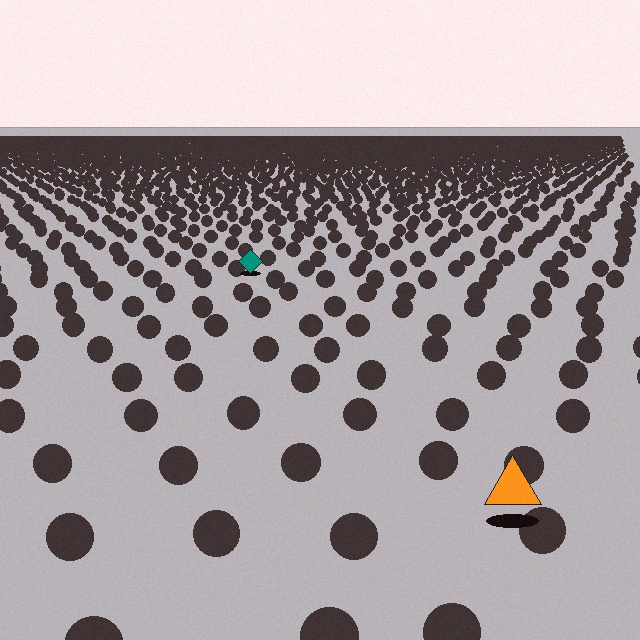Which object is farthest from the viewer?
The teal diamond is farthest from the viewer. It appears smaller and the ground texture around it is denser.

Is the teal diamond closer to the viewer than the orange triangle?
No. The orange triangle is closer — you can tell from the texture gradient: the ground texture is coarser near it.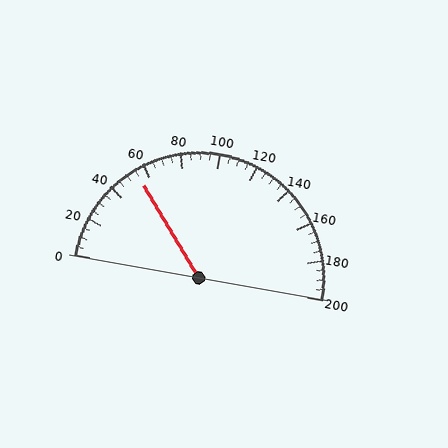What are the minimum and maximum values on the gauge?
The gauge ranges from 0 to 200.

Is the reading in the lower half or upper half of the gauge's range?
The reading is in the lower half of the range (0 to 200).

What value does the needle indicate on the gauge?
The needle indicates approximately 55.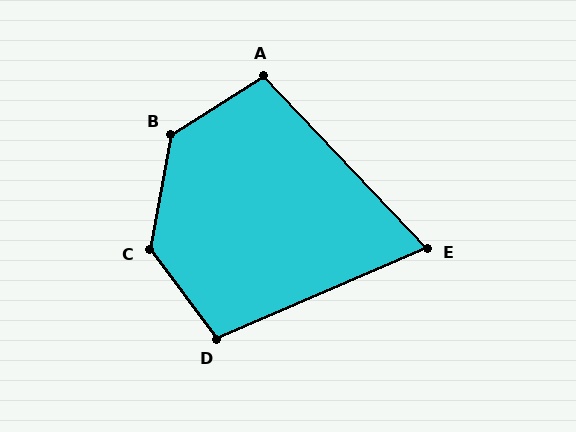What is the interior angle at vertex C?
Approximately 133 degrees (obtuse).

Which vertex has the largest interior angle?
B, at approximately 133 degrees.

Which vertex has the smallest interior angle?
E, at approximately 70 degrees.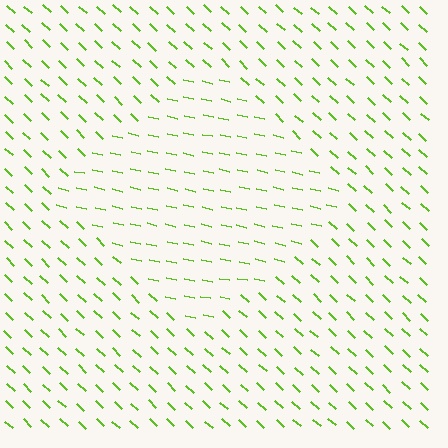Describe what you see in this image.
The image is filled with small lime line segments. A diamond region in the image has lines oriented differently from the surrounding lines, creating a visible texture boundary.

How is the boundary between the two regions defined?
The boundary is defined purely by a change in line orientation (approximately 30 degrees difference). All lines are the same color and thickness.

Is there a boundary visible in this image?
Yes, there is a texture boundary formed by a change in line orientation.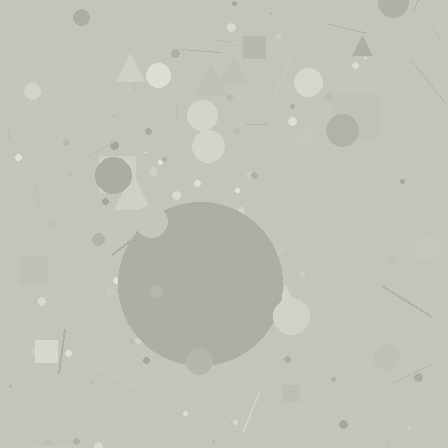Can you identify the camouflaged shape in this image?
The camouflaged shape is a circle.